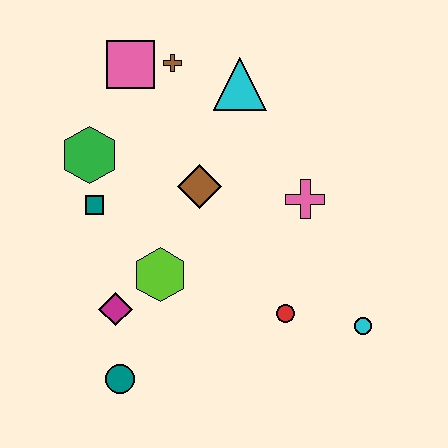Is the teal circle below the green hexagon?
Yes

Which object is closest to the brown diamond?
The lime hexagon is closest to the brown diamond.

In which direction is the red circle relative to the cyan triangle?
The red circle is below the cyan triangle.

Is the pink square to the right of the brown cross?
No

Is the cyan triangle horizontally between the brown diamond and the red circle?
Yes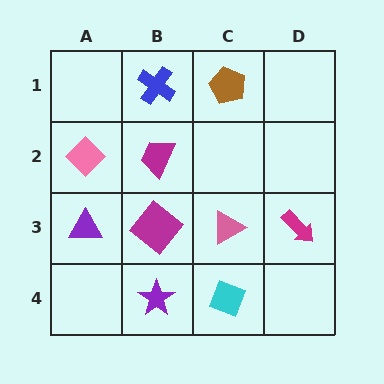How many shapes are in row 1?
2 shapes.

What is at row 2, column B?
A magenta trapezoid.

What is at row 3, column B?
A magenta diamond.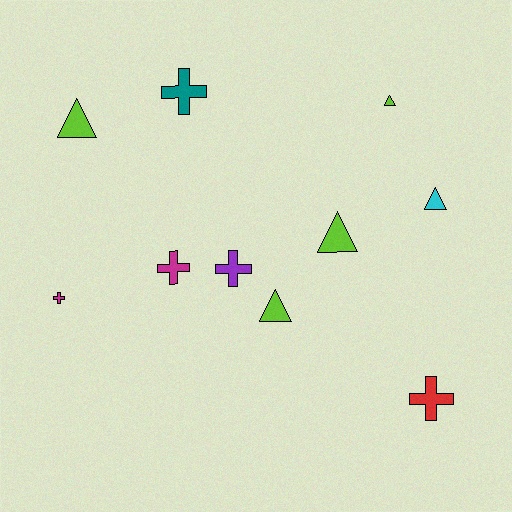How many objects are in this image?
There are 10 objects.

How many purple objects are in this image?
There is 1 purple object.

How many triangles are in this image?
There are 5 triangles.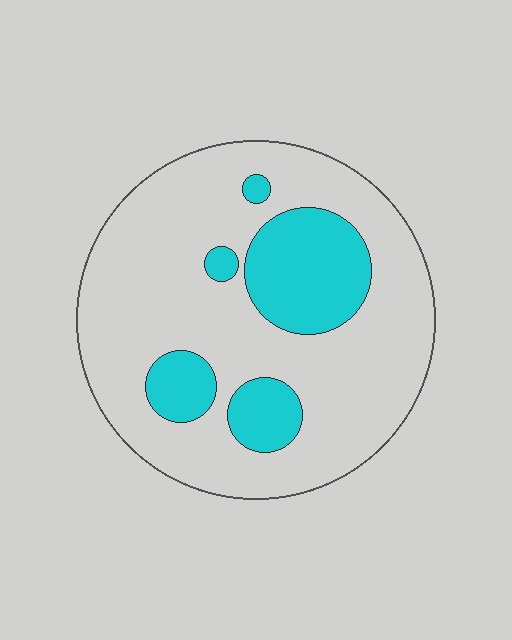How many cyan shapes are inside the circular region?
5.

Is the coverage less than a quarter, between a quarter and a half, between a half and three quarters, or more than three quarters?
Less than a quarter.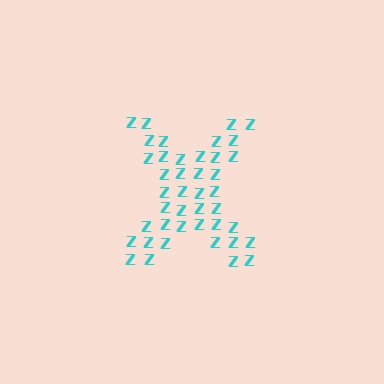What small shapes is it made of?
It is made of small letter Z's.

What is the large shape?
The large shape is the letter X.